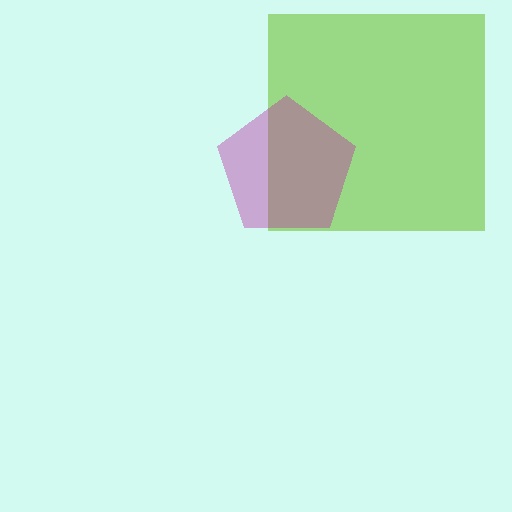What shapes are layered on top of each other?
The layered shapes are: a lime square, a magenta pentagon.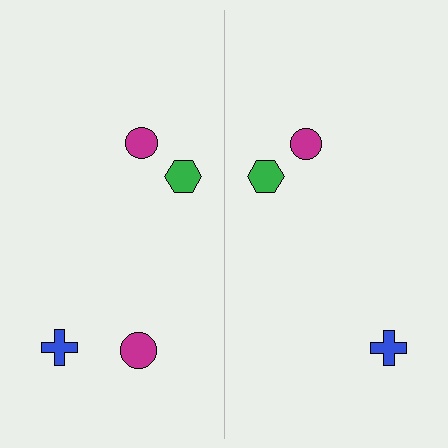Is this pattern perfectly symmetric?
No, the pattern is not perfectly symmetric. A magenta circle is missing from the right side.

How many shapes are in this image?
There are 7 shapes in this image.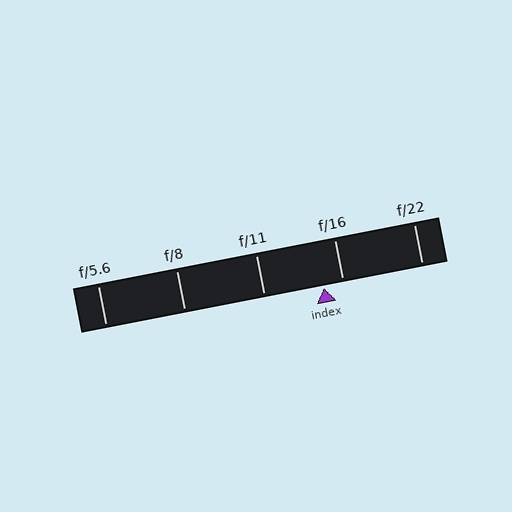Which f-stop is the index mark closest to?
The index mark is closest to f/16.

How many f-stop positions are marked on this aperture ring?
There are 5 f-stop positions marked.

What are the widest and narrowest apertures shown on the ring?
The widest aperture shown is f/5.6 and the narrowest is f/22.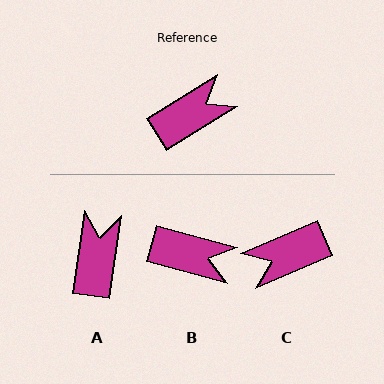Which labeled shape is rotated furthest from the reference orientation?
C, about 171 degrees away.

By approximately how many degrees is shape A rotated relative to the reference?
Approximately 50 degrees counter-clockwise.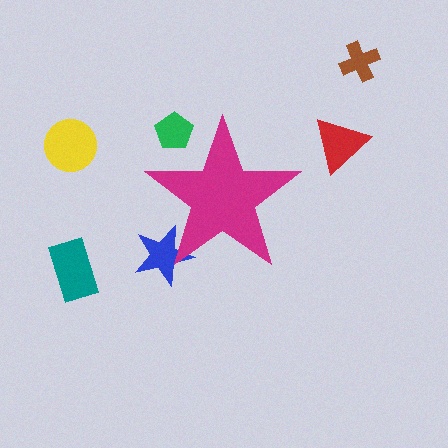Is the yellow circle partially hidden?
No, the yellow circle is fully visible.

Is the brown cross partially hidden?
No, the brown cross is fully visible.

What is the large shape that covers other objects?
A magenta star.